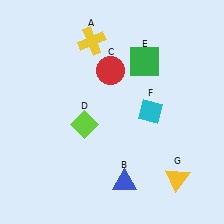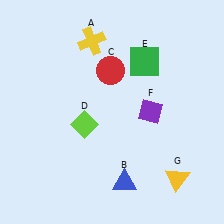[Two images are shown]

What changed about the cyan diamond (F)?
In Image 1, F is cyan. In Image 2, it changed to purple.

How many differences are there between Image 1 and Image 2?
There is 1 difference between the two images.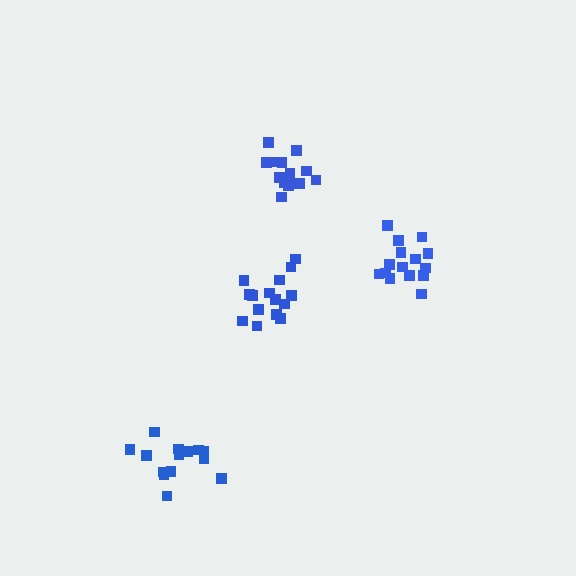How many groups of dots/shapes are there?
There are 4 groups.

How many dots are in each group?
Group 1: 15 dots, Group 2: 15 dots, Group 3: 14 dots, Group 4: 14 dots (58 total).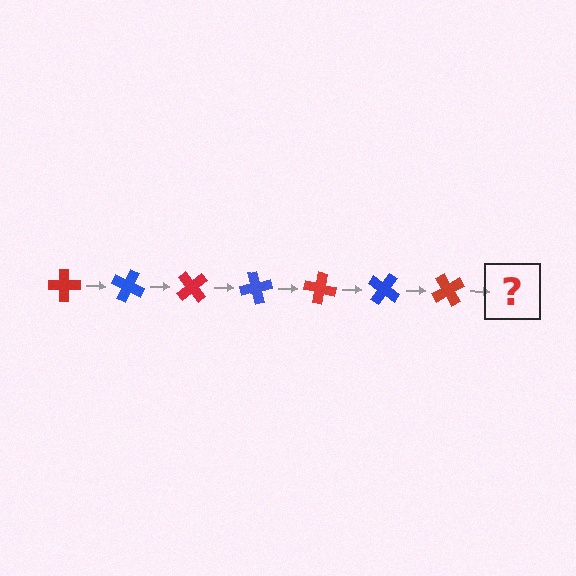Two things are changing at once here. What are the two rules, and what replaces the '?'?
The two rules are that it rotates 25 degrees each step and the color cycles through red and blue. The '?' should be a blue cross, rotated 175 degrees from the start.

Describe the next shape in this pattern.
It should be a blue cross, rotated 175 degrees from the start.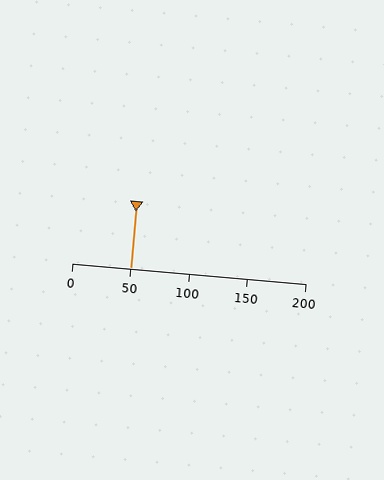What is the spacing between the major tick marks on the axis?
The major ticks are spaced 50 apart.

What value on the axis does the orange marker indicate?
The marker indicates approximately 50.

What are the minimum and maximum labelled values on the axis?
The axis runs from 0 to 200.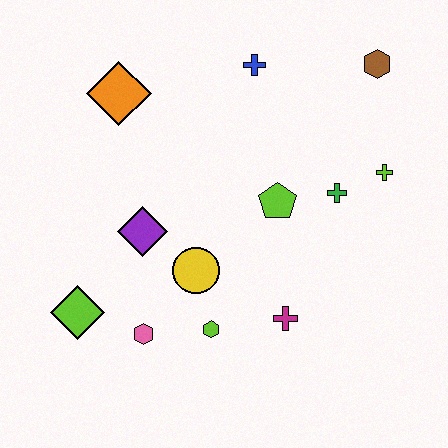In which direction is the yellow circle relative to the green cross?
The yellow circle is to the left of the green cross.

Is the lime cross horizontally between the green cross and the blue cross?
No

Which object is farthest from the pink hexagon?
The brown hexagon is farthest from the pink hexagon.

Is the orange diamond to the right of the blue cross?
No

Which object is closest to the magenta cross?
The lime hexagon is closest to the magenta cross.